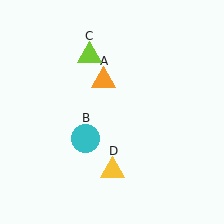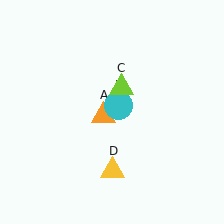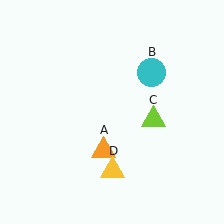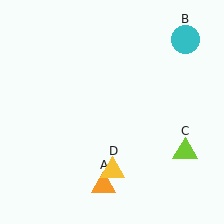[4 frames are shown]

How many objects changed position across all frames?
3 objects changed position: orange triangle (object A), cyan circle (object B), lime triangle (object C).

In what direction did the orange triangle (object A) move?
The orange triangle (object A) moved down.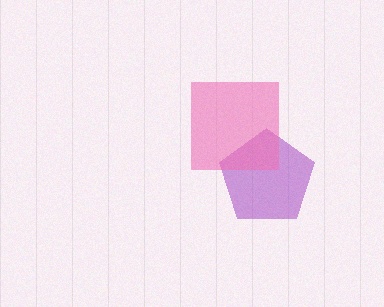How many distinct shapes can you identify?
There are 2 distinct shapes: a purple pentagon, a pink square.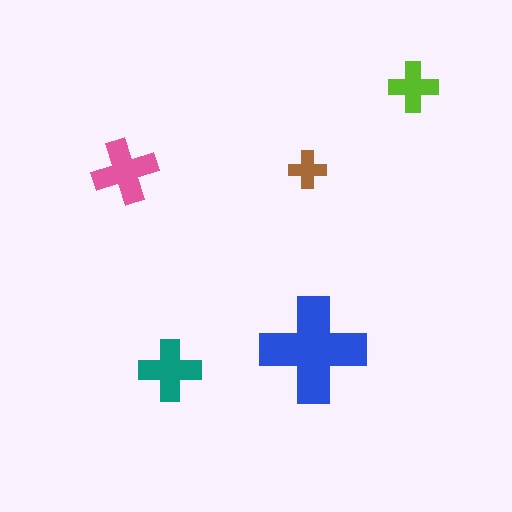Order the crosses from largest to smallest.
the blue one, the pink one, the teal one, the lime one, the brown one.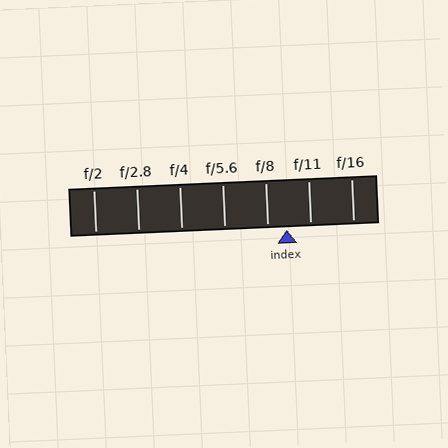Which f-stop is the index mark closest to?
The index mark is closest to f/8.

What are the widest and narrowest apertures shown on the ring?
The widest aperture shown is f/2 and the narrowest is f/16.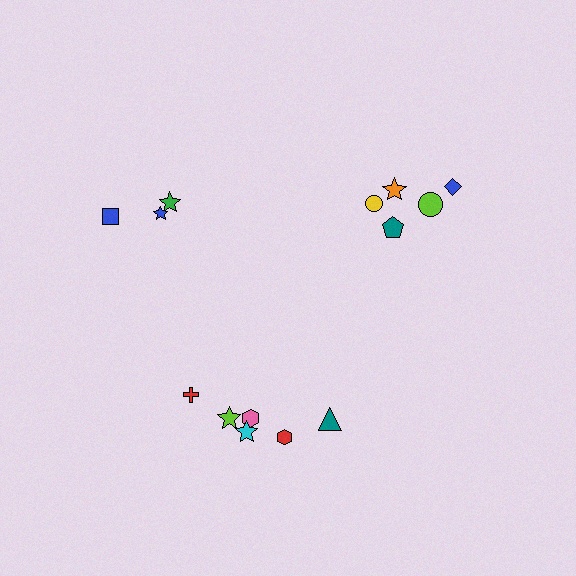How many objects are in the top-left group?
There are 3 objects.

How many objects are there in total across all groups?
There are 14 objects.